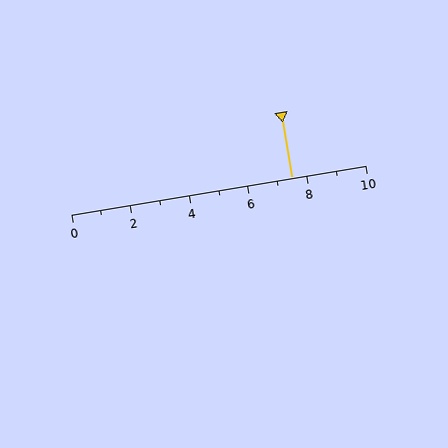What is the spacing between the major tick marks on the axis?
The major ticks are spaced 2 apart.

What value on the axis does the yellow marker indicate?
The marker indicates approximately 7.5.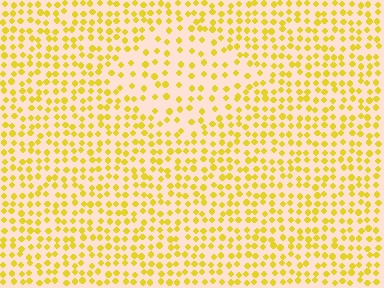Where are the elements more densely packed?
The elements are more densely packed outside the diamond boundary.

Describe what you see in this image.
The image contains small yellow elements arranged at two different densities. A diamond-shaped region is visible where the elements are less densely packed than the surrounding area.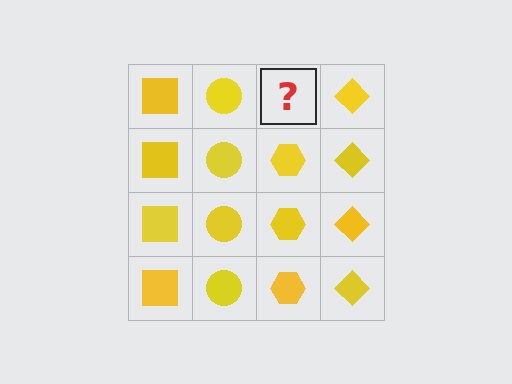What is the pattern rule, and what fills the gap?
The rule is that each column has a consistent shape. The gap should be filled with a yellow hexagon.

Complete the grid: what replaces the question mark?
The question mark should be replaced with a yellow hexagon.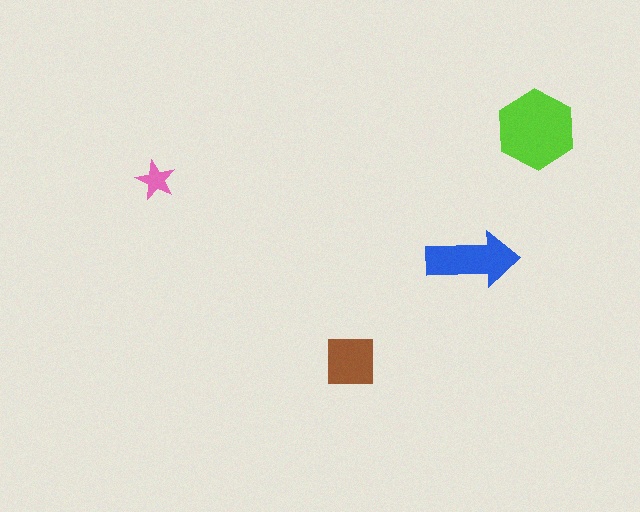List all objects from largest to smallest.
The lime hexagon, the blue arrow, the brown square, the pink star.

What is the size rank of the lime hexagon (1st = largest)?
1st.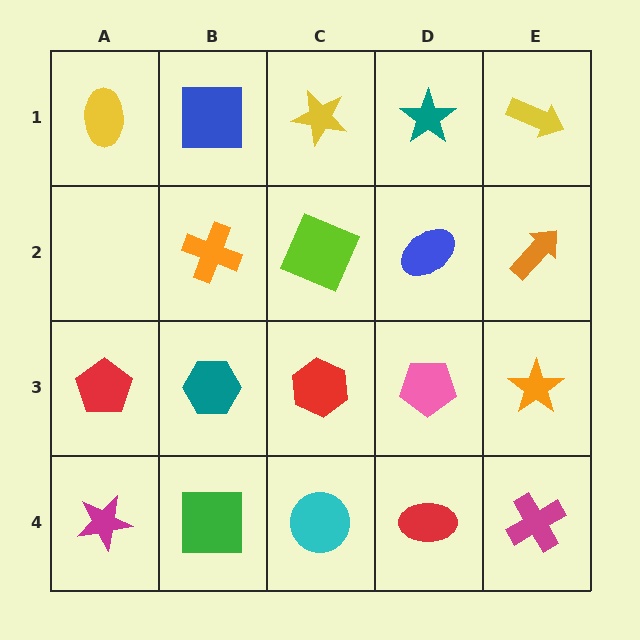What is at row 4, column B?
A green square.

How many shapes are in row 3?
5 shapes.